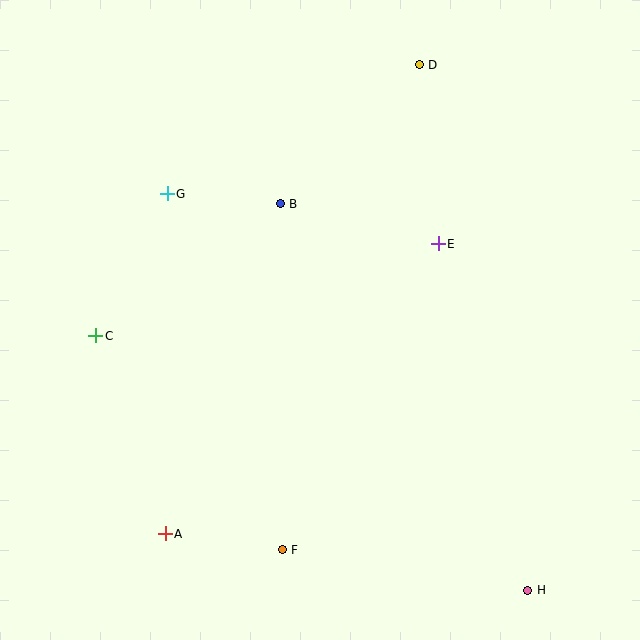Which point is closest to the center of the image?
Point B at (280, 204) is closest to the center.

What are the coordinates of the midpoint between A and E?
The midpoint between A and E is at (302, 389).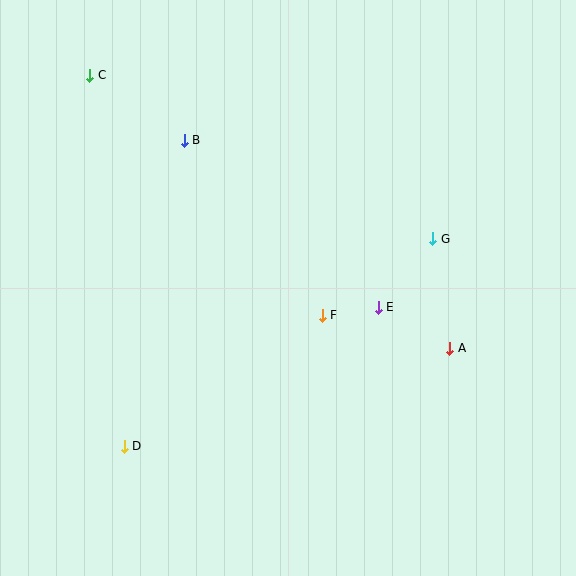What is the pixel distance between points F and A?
The distance between F and A is 132 pixels.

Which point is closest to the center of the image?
Point F at (322, 315) is closest to the center.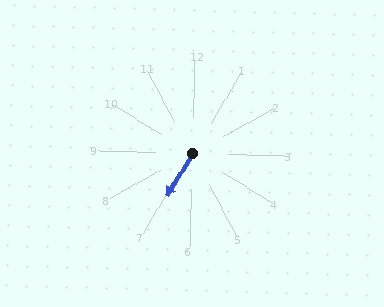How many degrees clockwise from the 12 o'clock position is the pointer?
Approximately 209 degrees.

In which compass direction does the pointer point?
Southwest.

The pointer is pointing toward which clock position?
Roughly 7 o'clock.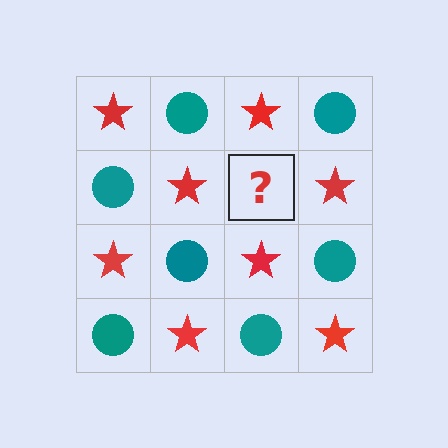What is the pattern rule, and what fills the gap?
The rule is that it alternates red star and teal circle in a checkerboard pattern. The gap should be filled with a teal circle.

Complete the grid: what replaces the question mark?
The question mark should be replaced with a teal circle.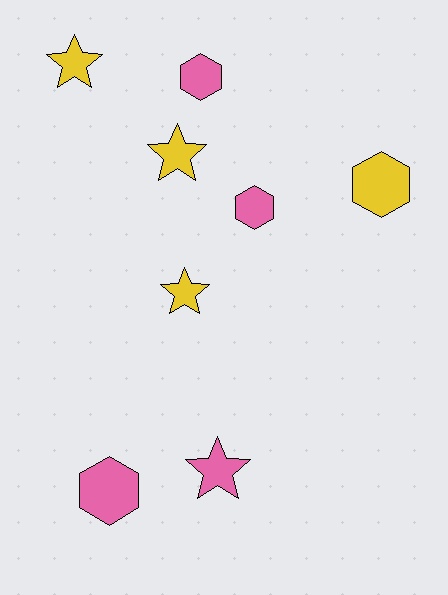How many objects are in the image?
There are 8 objects.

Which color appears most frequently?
Yellow, with 4 objects.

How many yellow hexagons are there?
There is 1 yellow hexagon.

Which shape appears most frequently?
Hexagon, with 4 objects.